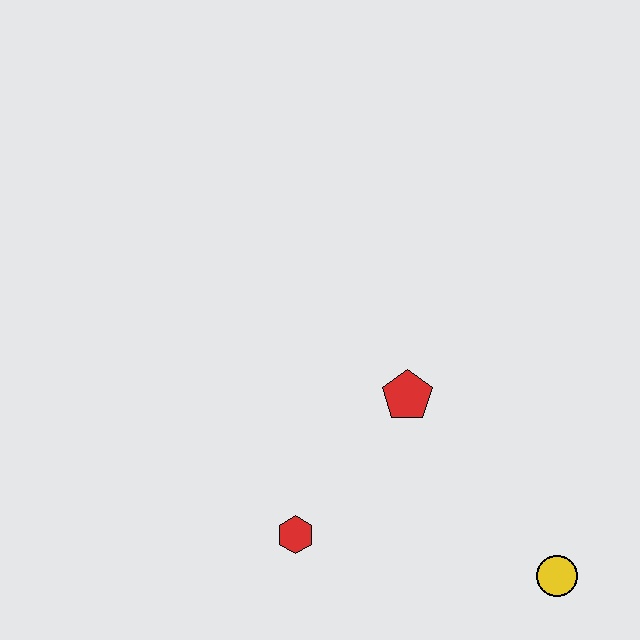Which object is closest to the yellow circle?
The red pentagon is closest to the yellow circle.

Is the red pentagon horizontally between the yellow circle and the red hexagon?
Yes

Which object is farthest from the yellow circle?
The red hexagon is farthest from the yellow circle.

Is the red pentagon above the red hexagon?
Yes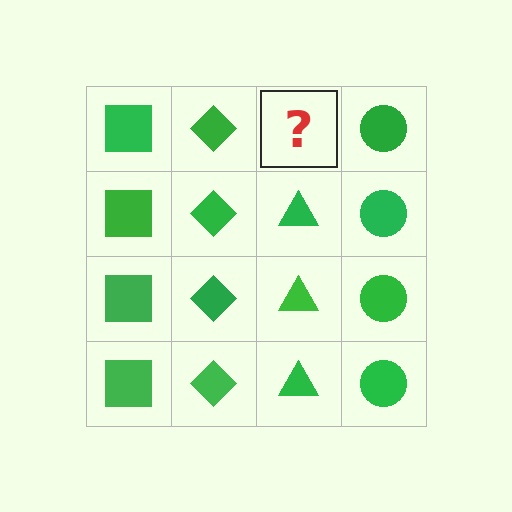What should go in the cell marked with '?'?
The missing cell should contain a green triangle.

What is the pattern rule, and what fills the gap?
The rule is that each column has a consistent shape. The gap should be filled with a green triangle.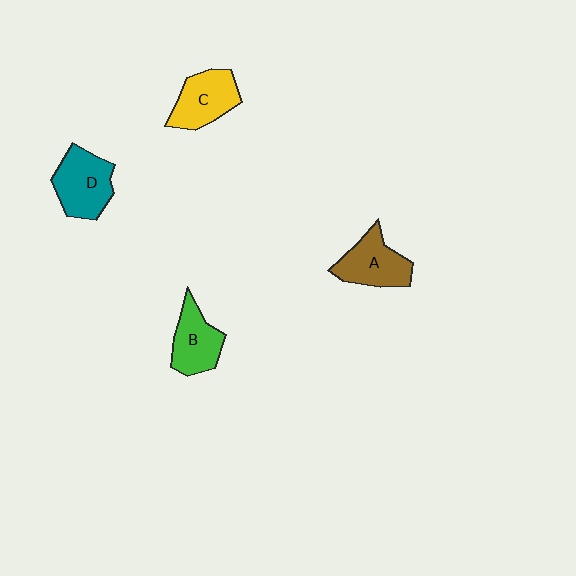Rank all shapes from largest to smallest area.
From largest to smallest: D (teal), A (brown), C (yellow), B (green).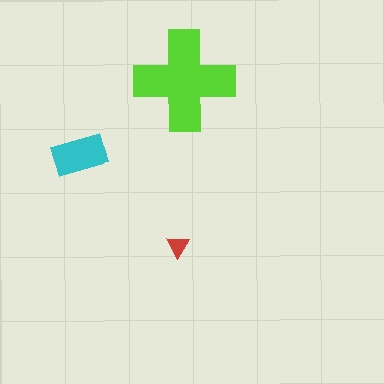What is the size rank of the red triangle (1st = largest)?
3rd.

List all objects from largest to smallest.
The lime cross, the cyan rectangle, the red triangle.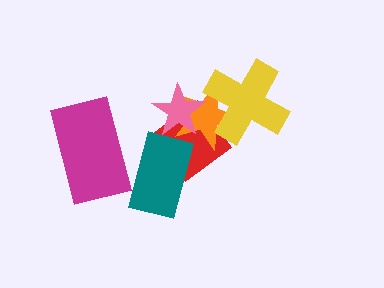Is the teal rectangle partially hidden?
Yes, it is partially covered by another shape.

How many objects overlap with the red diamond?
4 objects overlap with the red diamond.